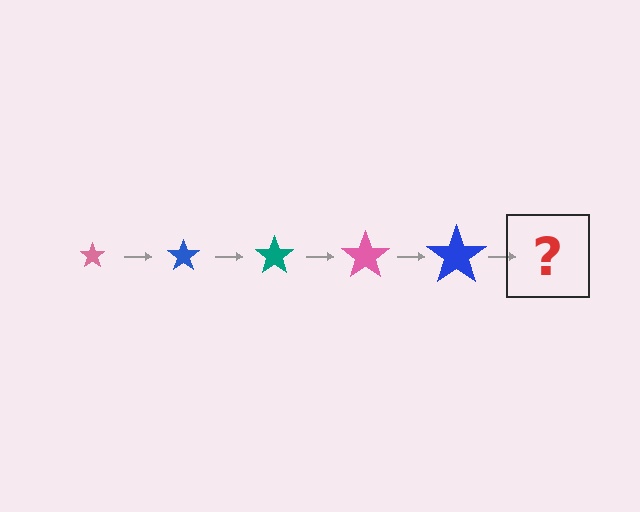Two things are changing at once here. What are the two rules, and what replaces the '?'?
The two rules are that the star grows larger each step and the color cycles through pink, blue, and teal. The '?' should be a teal star, larger than the previous one.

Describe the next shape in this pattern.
It should be a teal star, larger than the previous one.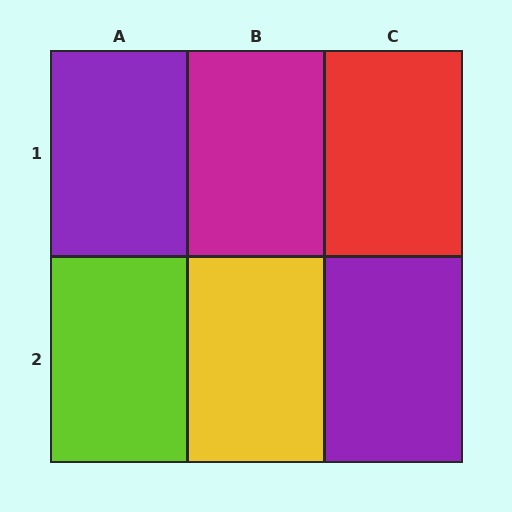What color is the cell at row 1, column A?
Purple.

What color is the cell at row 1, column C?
Red.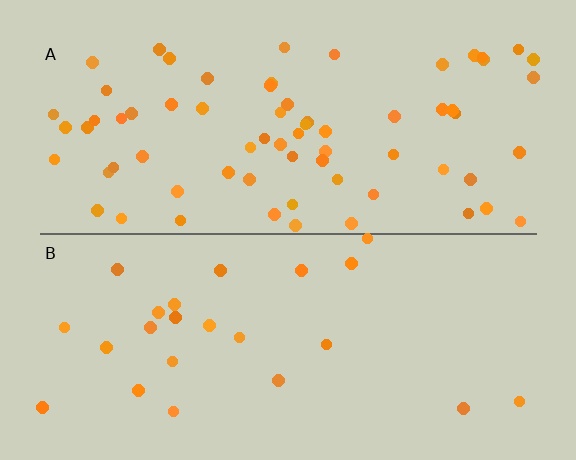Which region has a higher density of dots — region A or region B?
A (the top).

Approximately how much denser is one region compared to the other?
Approximately 2.9× — region A over region B.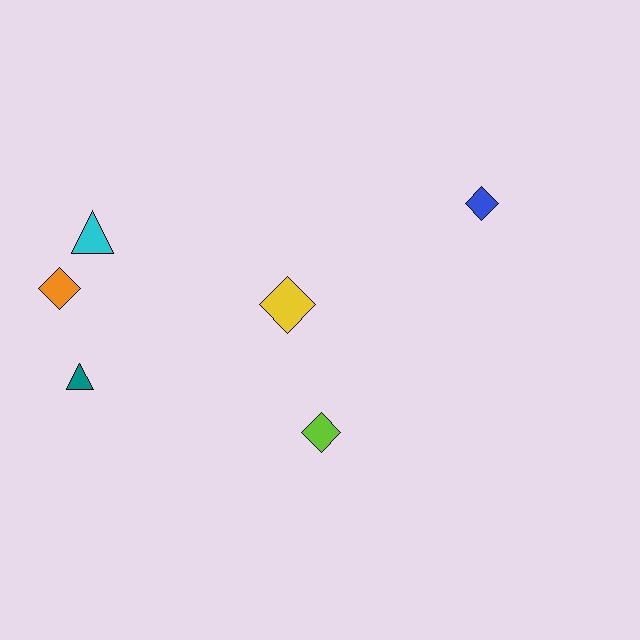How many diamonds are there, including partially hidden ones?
There are 4 diamonds.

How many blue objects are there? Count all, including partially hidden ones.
There is 1 blue object.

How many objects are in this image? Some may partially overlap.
There are 6 objects.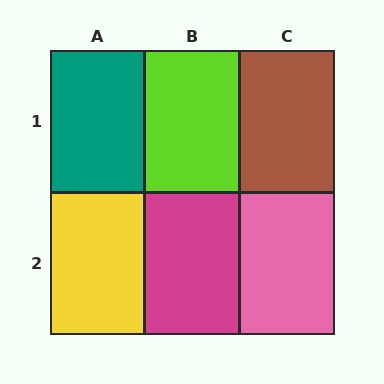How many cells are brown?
1 cell is brown.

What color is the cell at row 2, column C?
Pink.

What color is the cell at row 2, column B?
Magenta.